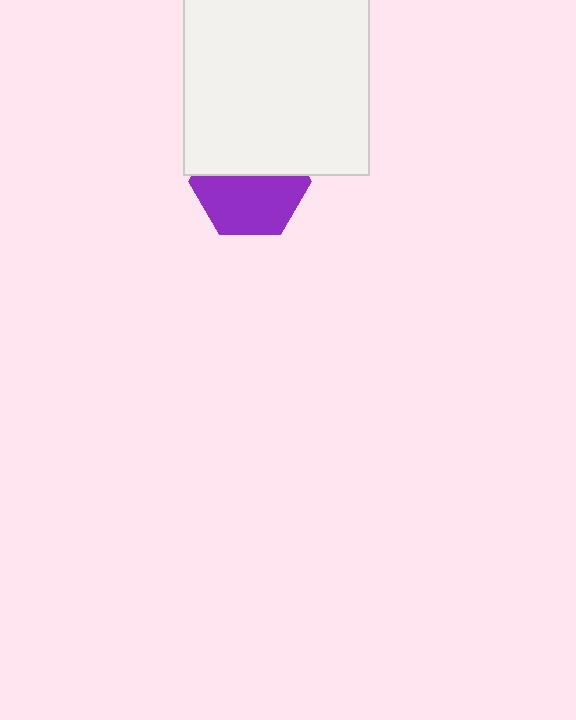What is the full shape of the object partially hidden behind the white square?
The partially hidden object is a purple hexagon.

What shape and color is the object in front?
The object in front is a white square.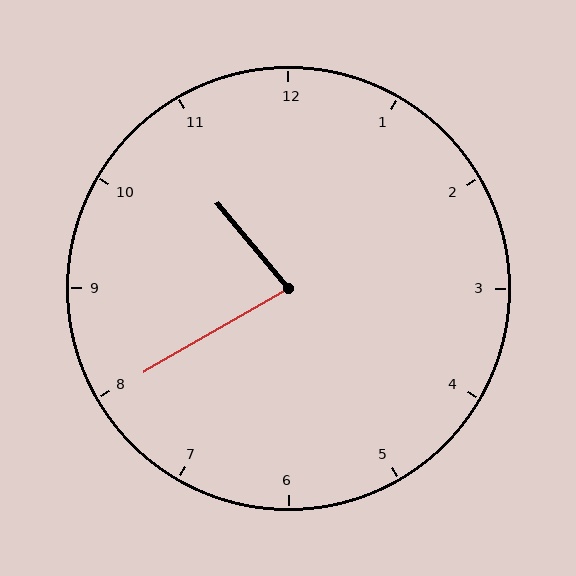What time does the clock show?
10:40.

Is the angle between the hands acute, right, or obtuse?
It is acute.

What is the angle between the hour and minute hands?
Approximately 80 degrees.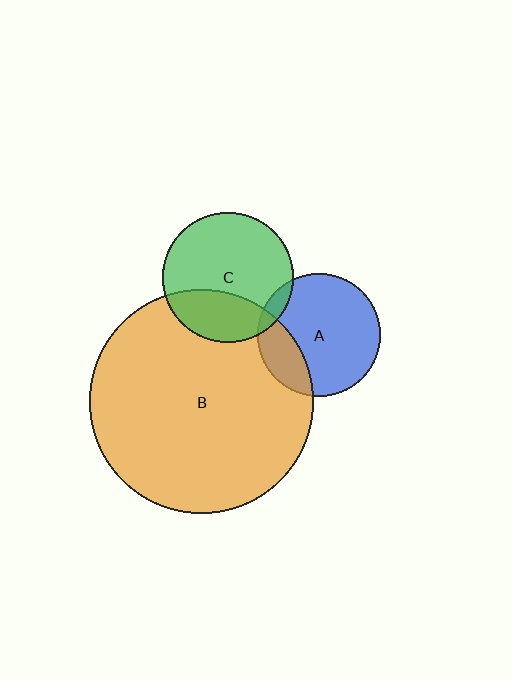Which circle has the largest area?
Circle B (orange).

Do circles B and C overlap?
Yes.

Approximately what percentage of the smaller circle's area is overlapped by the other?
Approximately 30%.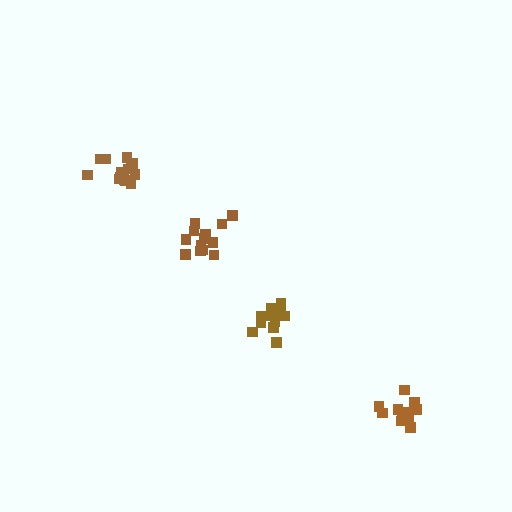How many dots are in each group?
Group 1: 13 dots, Group 2: 16 dots, Group 3: 13 dots, Group 4: 12 dots (54 total).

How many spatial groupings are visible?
There are 4 spatial groupings.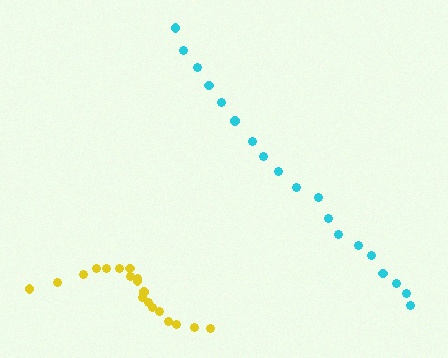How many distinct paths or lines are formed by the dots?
There are 2 distinct paths.